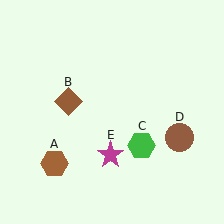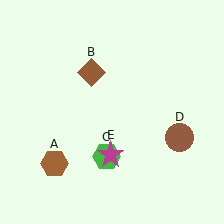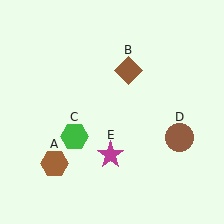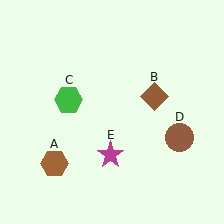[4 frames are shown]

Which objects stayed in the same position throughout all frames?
Brown hexagon (object A) and brown circle (object D) and magenta star (object E) remained stationary.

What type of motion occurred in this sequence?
The brown diamond (object B), green hexagon (object C) rotated clockwise around the center of the scene.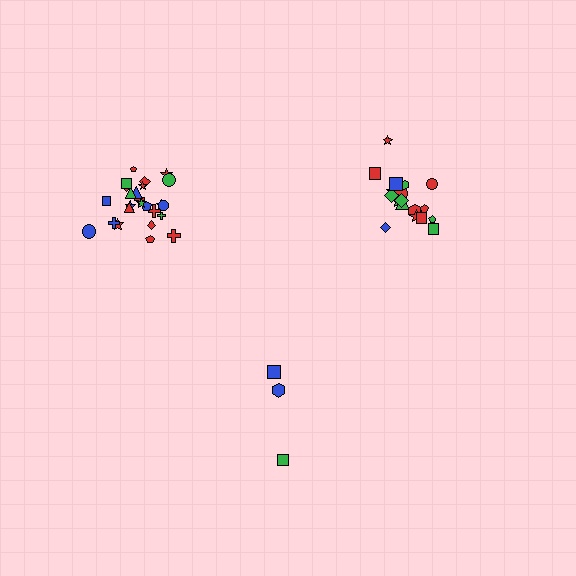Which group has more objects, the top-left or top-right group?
The top-left group.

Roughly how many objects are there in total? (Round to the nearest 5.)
Roughly 45 objects in total.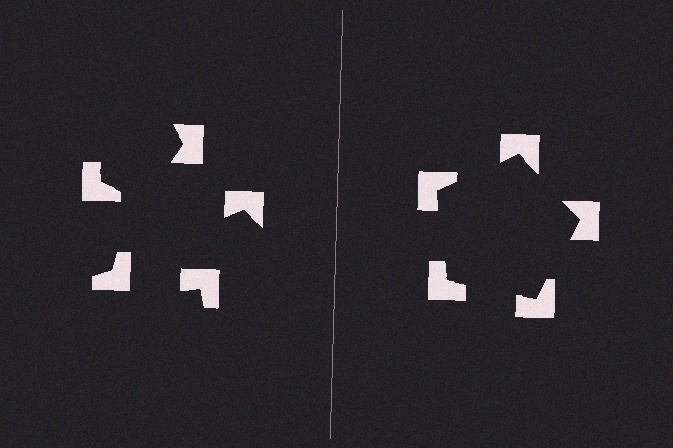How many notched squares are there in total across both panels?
10 — 5 on each side.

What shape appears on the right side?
An illusory pentagon.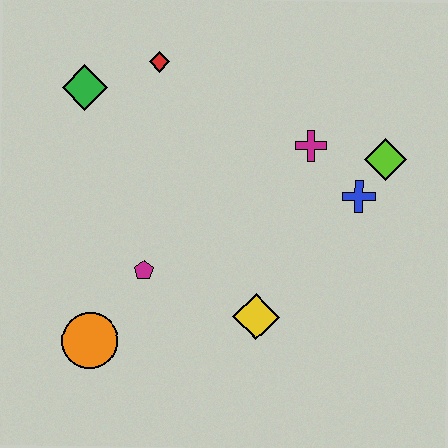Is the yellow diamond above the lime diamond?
No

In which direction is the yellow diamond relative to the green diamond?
The yellow diamond is below the green diamond.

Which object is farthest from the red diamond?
The orange circle is farthest from the red diamond.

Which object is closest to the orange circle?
The magenta pentagon is closest to the orange circle.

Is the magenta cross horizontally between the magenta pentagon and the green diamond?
No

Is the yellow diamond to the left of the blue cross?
Yes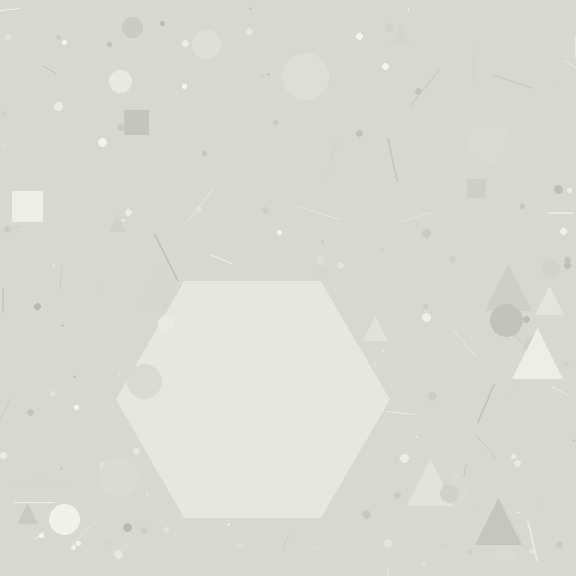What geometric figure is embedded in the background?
A hexagon is embedded in the background.